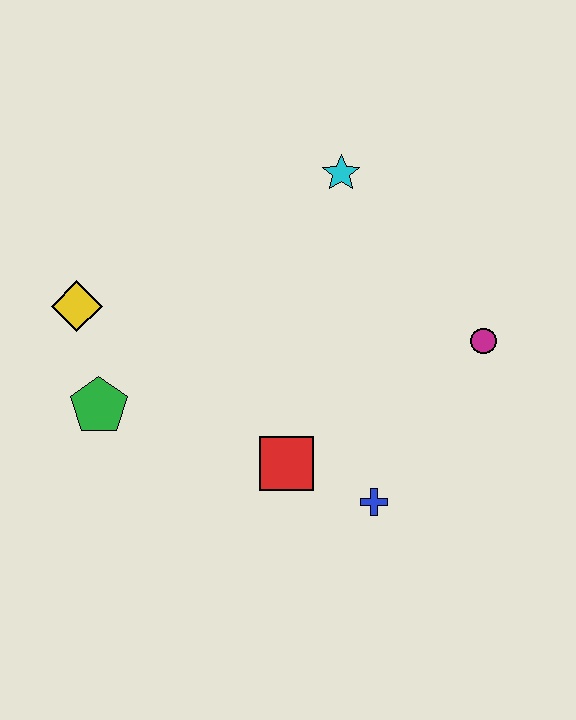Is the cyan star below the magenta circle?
No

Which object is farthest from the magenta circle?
The yellow diamond is farthest from the magenta circle.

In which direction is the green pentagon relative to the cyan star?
The green pentagon is to the left of the cyan star.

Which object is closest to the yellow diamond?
The green pentagon is closest to the yellow diamond.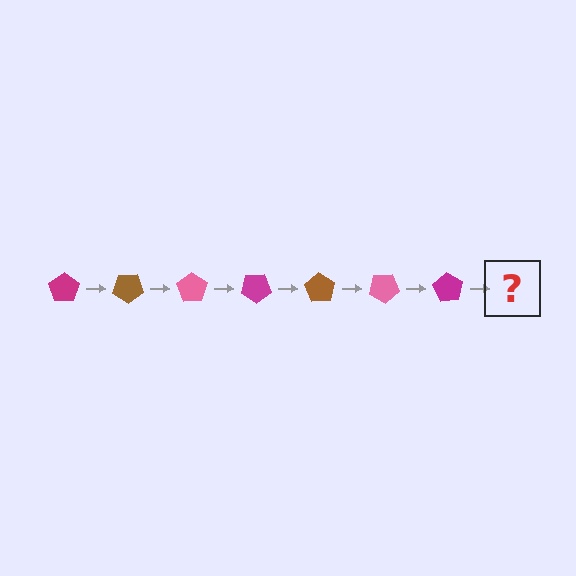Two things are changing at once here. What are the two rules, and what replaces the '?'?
The two rules are that it rotates 35 degrees each step and the color cycles through magenta, brown, and pink. The '?' should be a brown pentagon, rotated 245 degrees from the start.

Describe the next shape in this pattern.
It should be a brown pentagon, rotated 245 degrees from the start.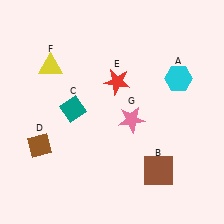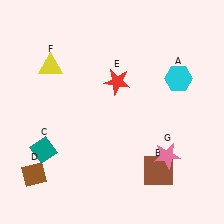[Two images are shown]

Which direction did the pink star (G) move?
The pink star (G) moved down.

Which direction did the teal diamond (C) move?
The teal diamond (C) moved down.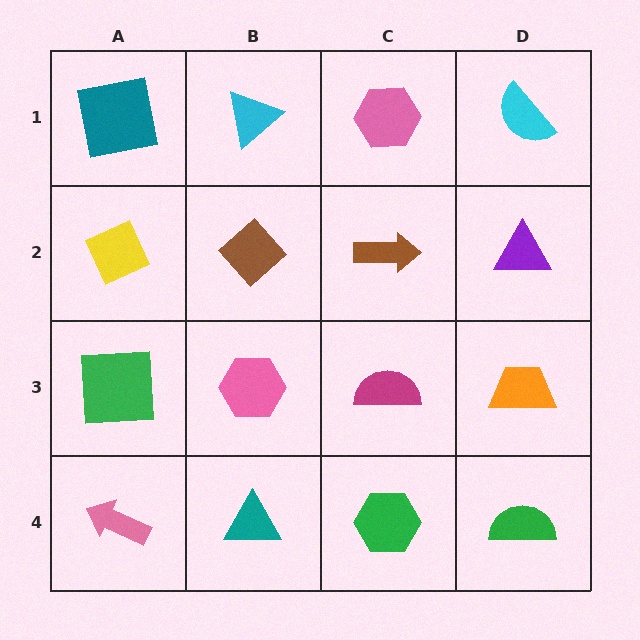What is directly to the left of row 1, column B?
A teal square.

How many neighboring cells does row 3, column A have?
3.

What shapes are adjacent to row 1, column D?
A purple triangle (row 2, column D), a pink hexagon (row 1, column C).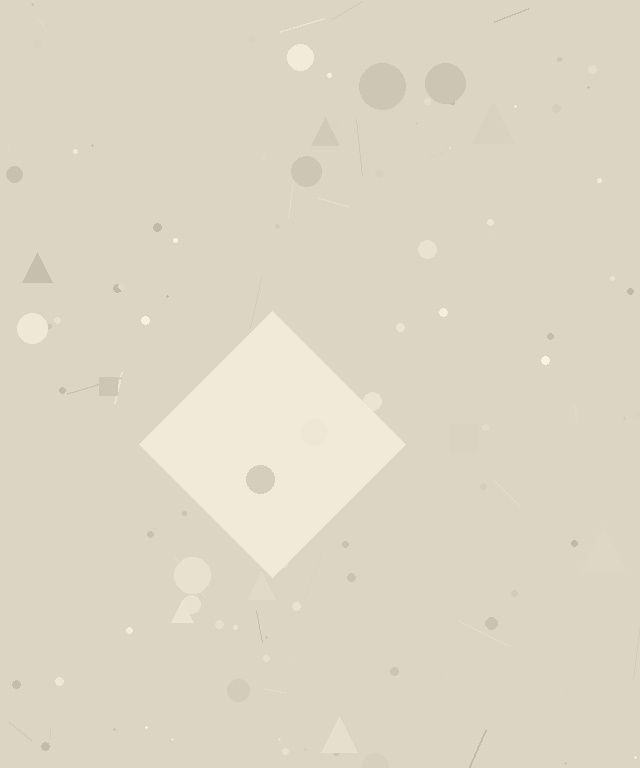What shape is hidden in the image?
A diamond is hidden in the image.